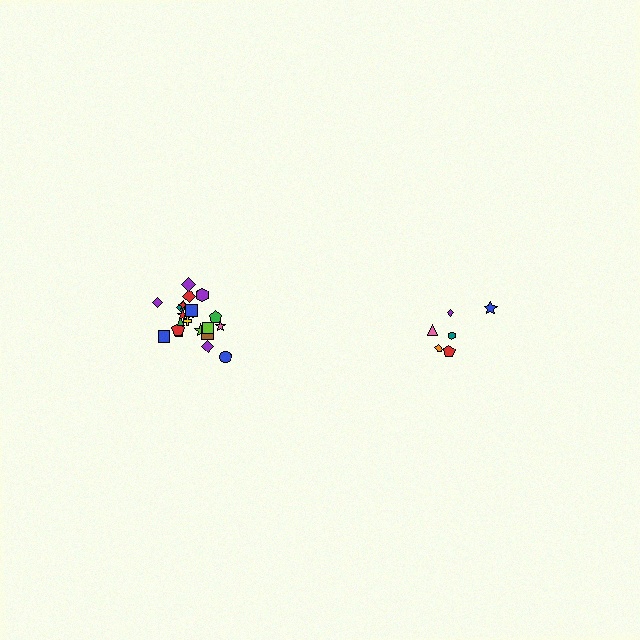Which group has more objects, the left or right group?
The left group.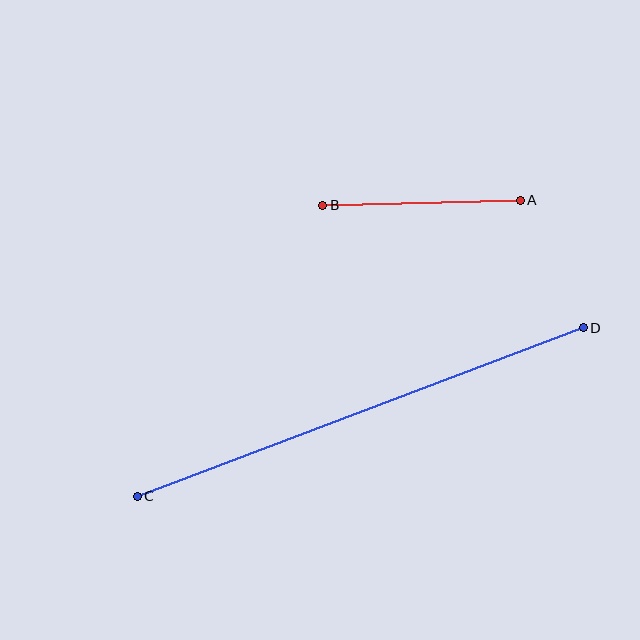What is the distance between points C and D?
The distance is approximately 477 pixels.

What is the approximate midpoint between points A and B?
The midpoint is at approximately (421, 203) pixels.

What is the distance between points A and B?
The distance is approximately 198 pixels.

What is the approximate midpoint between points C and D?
The midpoint is at approximately (360, 412) pixels.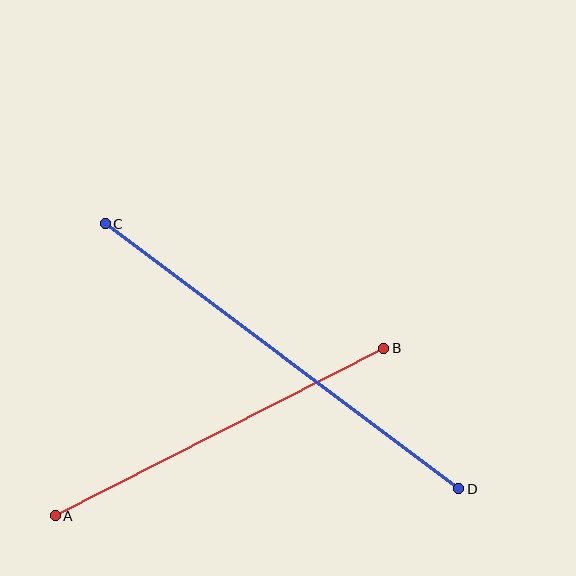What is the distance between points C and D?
The distance is approximately 442 pixels.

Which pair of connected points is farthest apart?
Points C and D are farthest apart.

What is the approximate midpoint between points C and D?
The midpoint is at approximately (282, 356) pixels.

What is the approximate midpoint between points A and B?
The midpoint is at approximately (220, 432) pixels.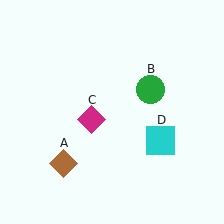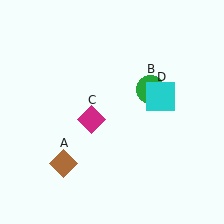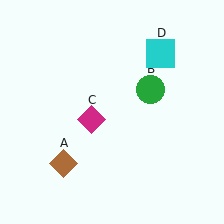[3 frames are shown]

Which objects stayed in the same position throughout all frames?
Brown diamond (object A) and green circle (object B) and magenta diamond (object C) remained stationary.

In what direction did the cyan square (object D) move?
The cyan square (object D) moved up.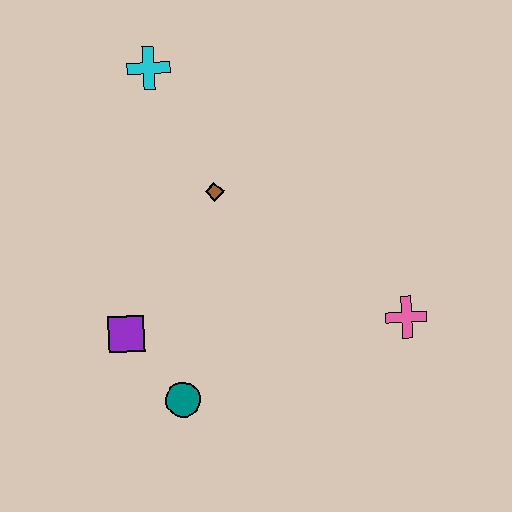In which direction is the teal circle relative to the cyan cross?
The teal circle is below the cyan cross.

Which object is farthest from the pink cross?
The cyan cross is farthest from the pink cross.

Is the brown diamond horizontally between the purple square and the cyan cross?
No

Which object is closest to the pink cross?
The brown diamond is closest to the pink cross.